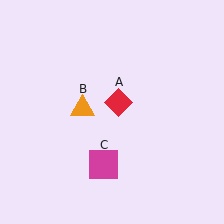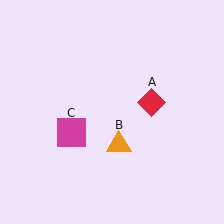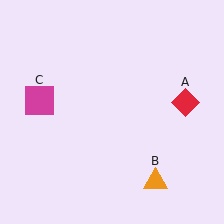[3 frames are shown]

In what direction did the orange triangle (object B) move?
The orange triangle (object B) moved down and to the right.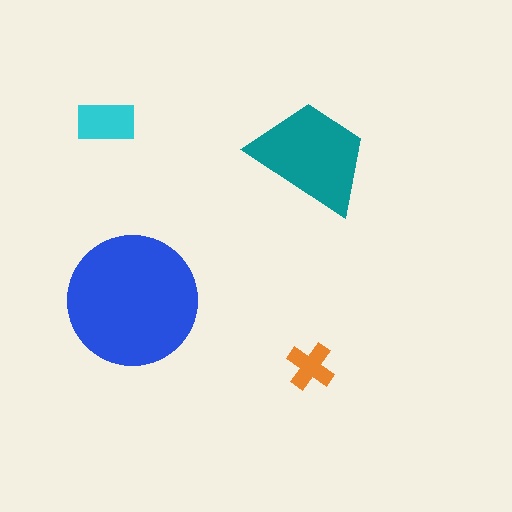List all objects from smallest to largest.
The orange cross, the cyan rectangle, the teal trapezoid, the blue circle.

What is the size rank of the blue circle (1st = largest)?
1st.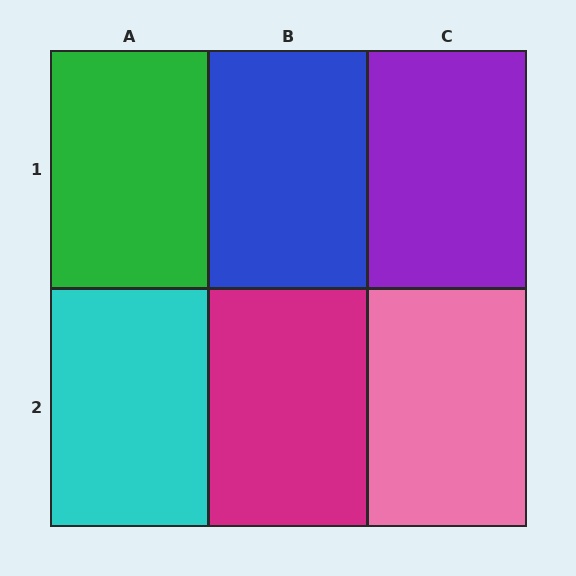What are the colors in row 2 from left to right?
Cyan, magenta, pink.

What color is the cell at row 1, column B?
Blue.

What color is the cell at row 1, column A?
Green.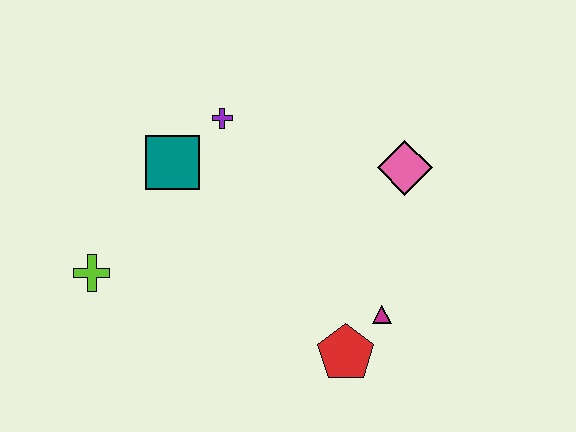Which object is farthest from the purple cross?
The red pentagon is farthest from the purple cross.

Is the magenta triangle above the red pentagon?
Yes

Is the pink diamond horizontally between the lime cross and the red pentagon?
No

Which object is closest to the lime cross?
The teal square is closest to the lime cross.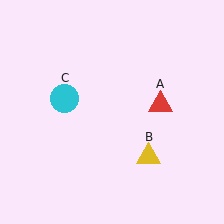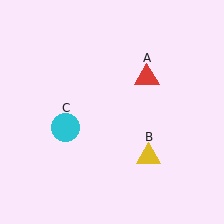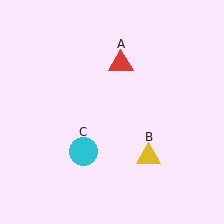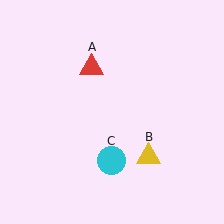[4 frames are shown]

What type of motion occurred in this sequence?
The red triangle (object A), cyan circle (object C) rotated counterclockwise around the center of the scene.